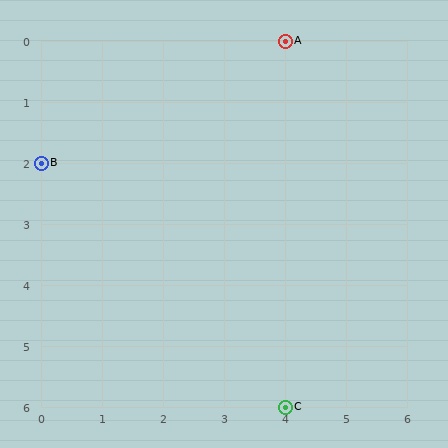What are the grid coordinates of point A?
Point A is at grid coordinates (4, 0).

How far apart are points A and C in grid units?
Points A and C are 6 rows apart.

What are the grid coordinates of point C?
Point C is at grid coordinates (4, 6).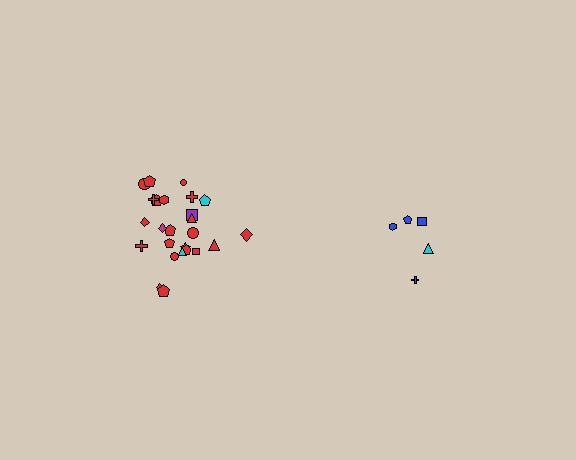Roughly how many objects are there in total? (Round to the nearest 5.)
Roughly 30 objects in total.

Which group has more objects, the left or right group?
The left group.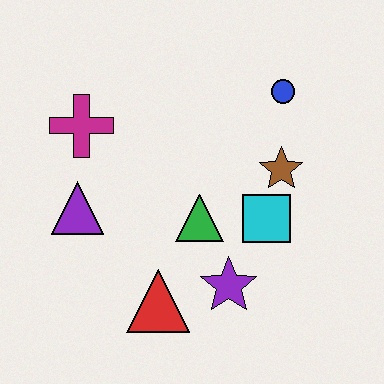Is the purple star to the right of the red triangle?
Yes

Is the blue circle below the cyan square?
No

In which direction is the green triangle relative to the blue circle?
The green triangle is below the blue circle.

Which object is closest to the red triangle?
The purple star is closest to the red triangle.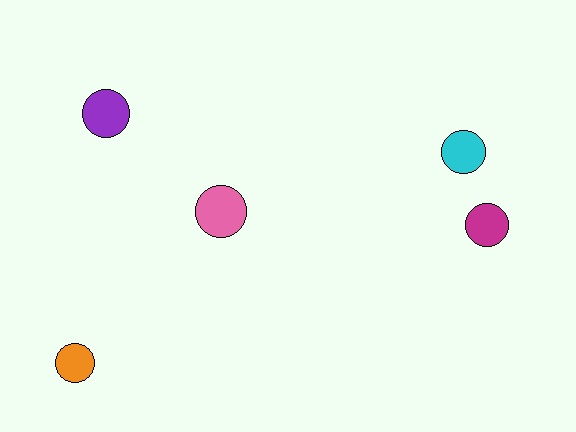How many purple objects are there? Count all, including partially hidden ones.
There is 1 purple object.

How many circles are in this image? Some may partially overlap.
There are 5 circles.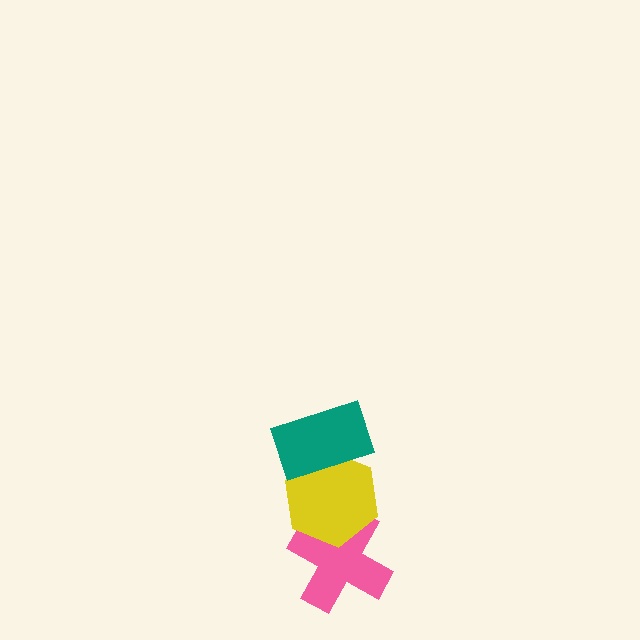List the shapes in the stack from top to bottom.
From top to bottom: the teal rectangle, the yellow hexagon, the pink cross.